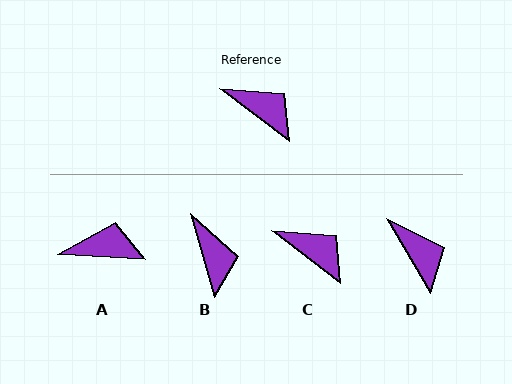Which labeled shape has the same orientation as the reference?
C.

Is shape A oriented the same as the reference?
No, it is off by about 34 degrees.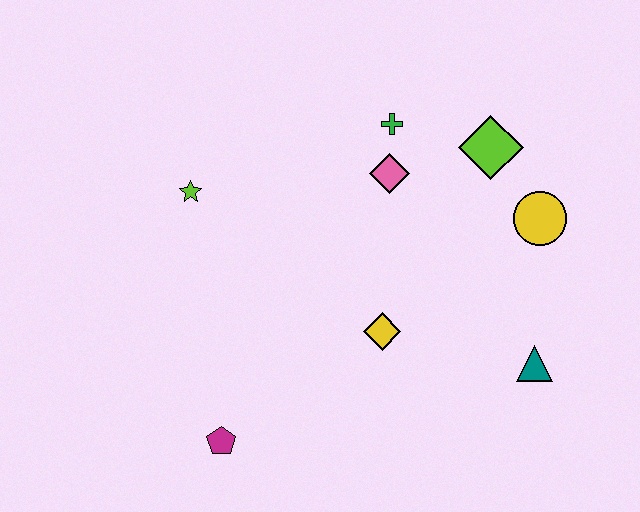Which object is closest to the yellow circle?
The lime diamond is closest to the yellow circle.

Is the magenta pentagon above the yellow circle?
No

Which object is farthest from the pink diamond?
The magenta pentagon is farthest from the pink diamond.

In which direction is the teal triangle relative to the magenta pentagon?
The teal triangle is to the right of the magenta pentagon.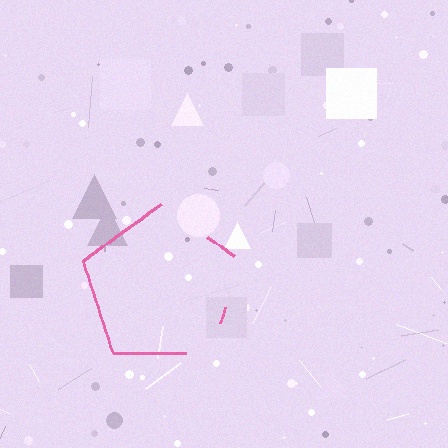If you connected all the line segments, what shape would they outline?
They would outline a pentagon.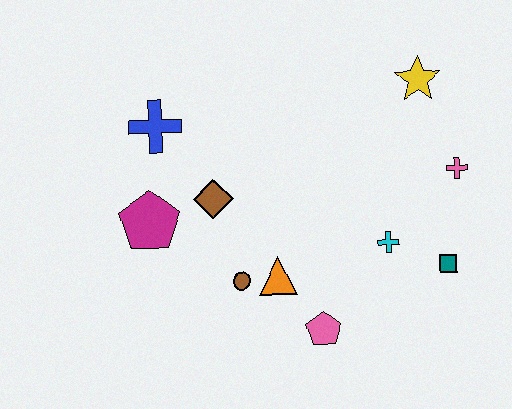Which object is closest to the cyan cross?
The teal square is closest to the cyan cross.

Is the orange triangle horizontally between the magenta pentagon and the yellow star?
Yes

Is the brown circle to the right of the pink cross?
No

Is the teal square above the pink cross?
No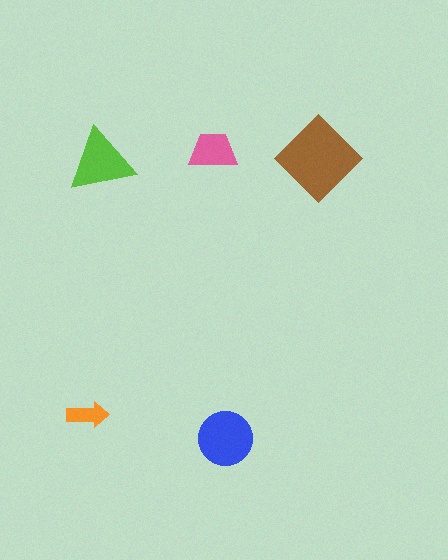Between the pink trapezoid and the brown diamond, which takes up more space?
The brown diamond.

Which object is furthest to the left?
The orange arrow is leftmost.